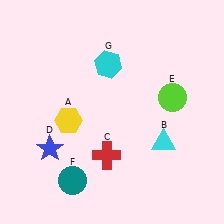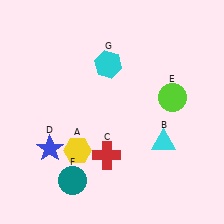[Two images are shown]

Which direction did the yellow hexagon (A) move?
The yellow hexagon (A) moved down.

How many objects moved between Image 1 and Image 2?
1 object moved between the two images.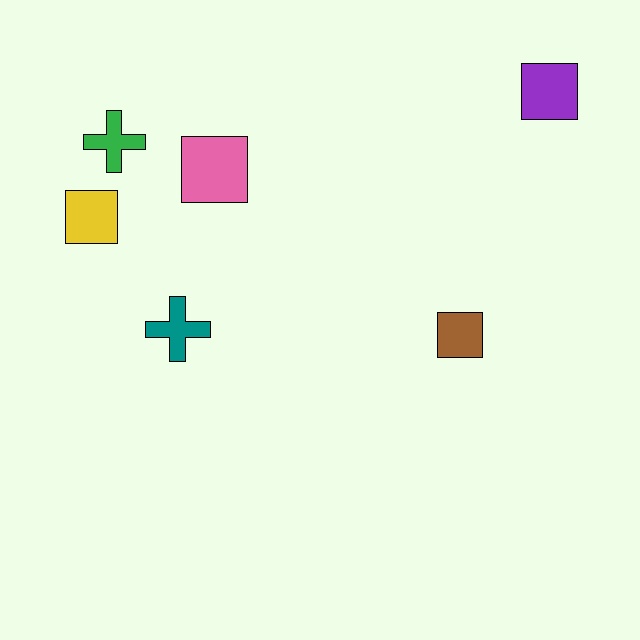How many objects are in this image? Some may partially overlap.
There are 6 objects.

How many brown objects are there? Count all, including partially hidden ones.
There is 1 brown object.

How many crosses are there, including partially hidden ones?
There are 2 crosses.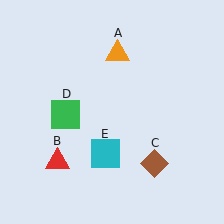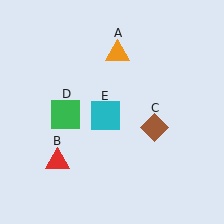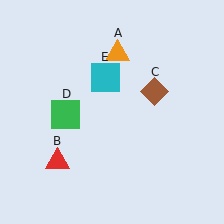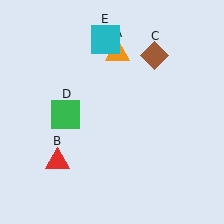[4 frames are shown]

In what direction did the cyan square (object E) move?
The cyan square (object E) moved up.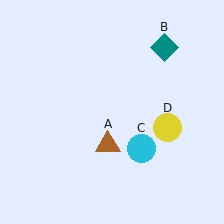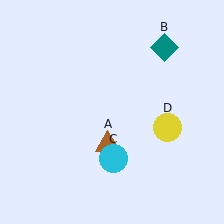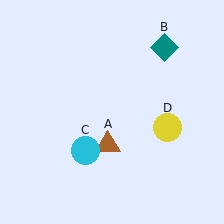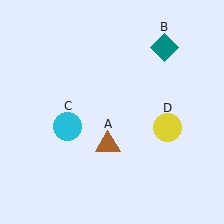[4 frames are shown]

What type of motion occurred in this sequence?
The cyan circle (object C) rotated clockwise around the center of the scene.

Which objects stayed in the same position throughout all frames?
Brown triangle (object A) and teal diamond (object B) and yellow circle (object D) remained stationary.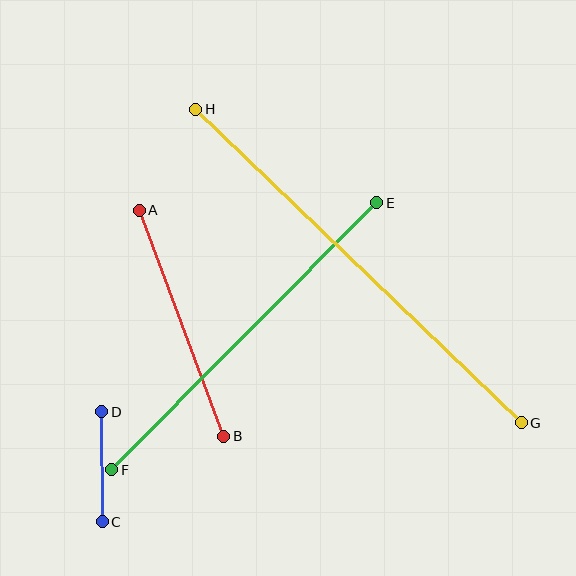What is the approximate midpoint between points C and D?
The midpoint is at approximately (102, 467) pixels.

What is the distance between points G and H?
The distance is approximately 452 pixels.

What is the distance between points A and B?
The distance is approximately 241 pixels.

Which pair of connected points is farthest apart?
Points G and H are farthest apart.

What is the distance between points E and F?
The distance is approximately 376 pixels.